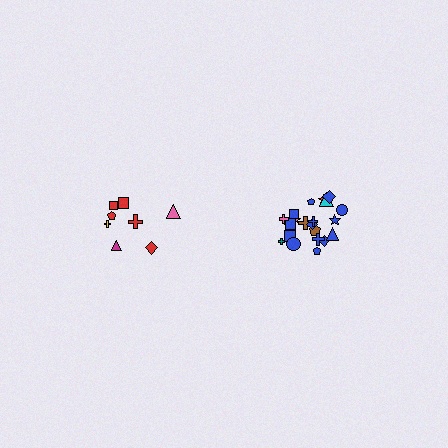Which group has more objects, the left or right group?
The right group.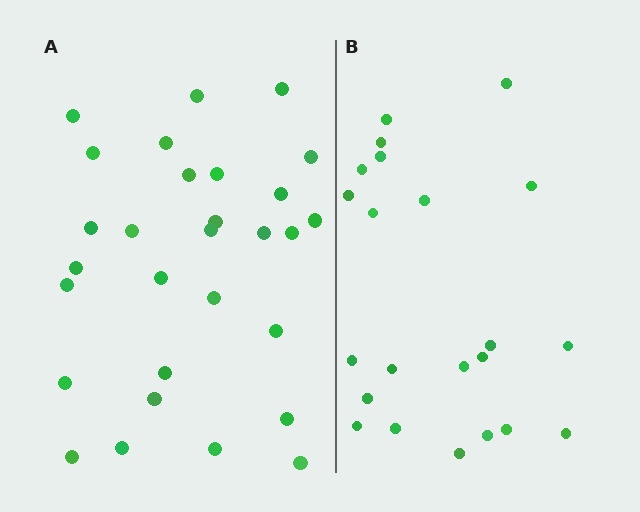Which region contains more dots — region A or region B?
Region A (the left region) has more dots.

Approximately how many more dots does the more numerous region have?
Region A has roughly 8 or so more dots than region B.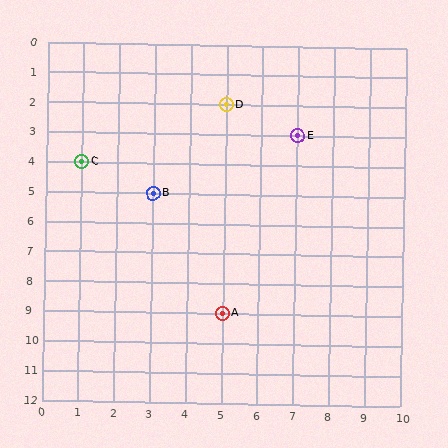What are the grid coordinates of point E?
Point E is at grid coordinates (7, 3).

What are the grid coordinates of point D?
Point D is at grid coordinates (5, 2).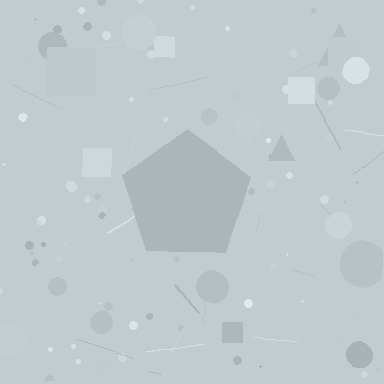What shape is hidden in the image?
A pentagon is hidden in the image.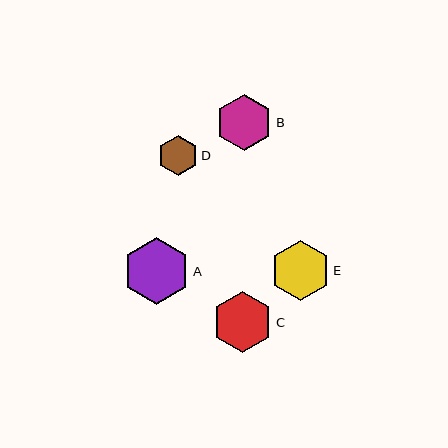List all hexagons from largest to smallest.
From largest to smallest: A, C, E, B, D.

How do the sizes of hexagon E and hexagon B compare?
Hexagon E and hexagon B are approximately the same size.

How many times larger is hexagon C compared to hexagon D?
Hexagon C is approximately 1.5 times the size of hexagon D.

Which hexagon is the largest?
Hexagon A is the largest with a size of approximately 67 pixels.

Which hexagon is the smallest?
Hexagon D is the smallest with a size of approximately 40 pixels.